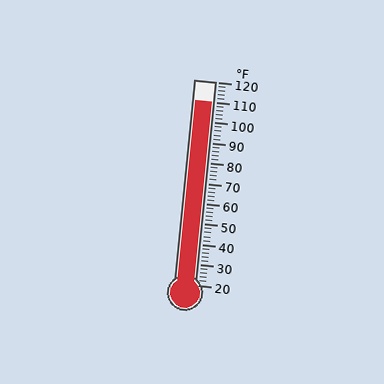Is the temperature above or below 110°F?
The temperature is at 110°F.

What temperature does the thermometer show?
The thermometer shows approximately 110°F.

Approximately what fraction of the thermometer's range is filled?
The thermometer is filled to approximately 90% of its range.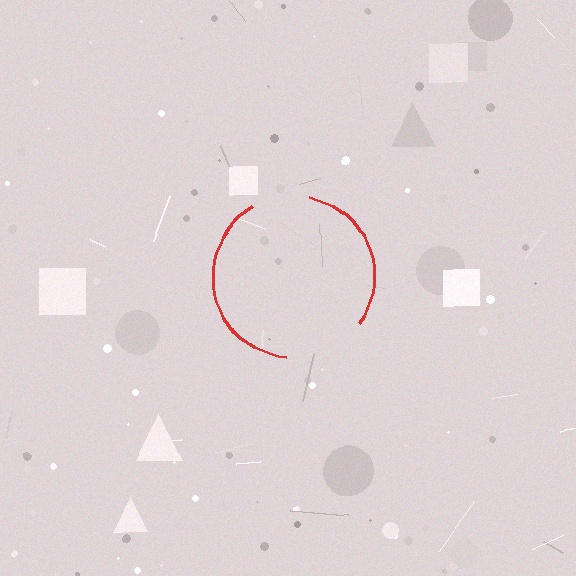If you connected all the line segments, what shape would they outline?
They would outline a circle.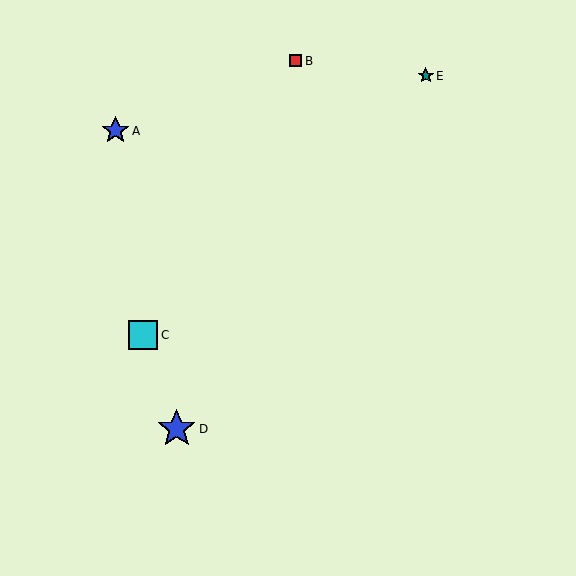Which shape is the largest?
The blue star (labeled D) is the largest.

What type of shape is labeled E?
Shape E is a teal star.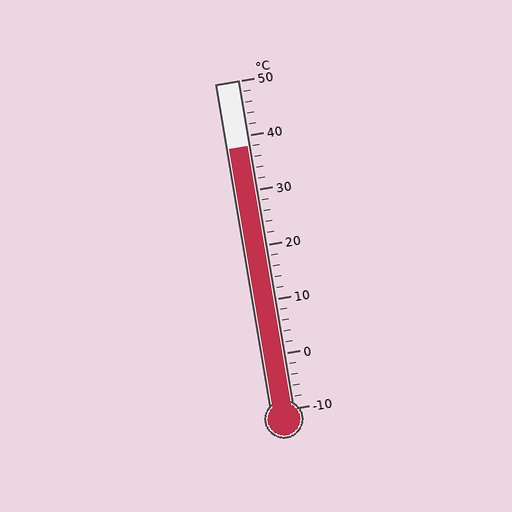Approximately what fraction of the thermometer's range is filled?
The thermometer is filled to approximately 80% of its range.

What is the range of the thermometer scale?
The thermometer scale ranges from -10°C to 50°C.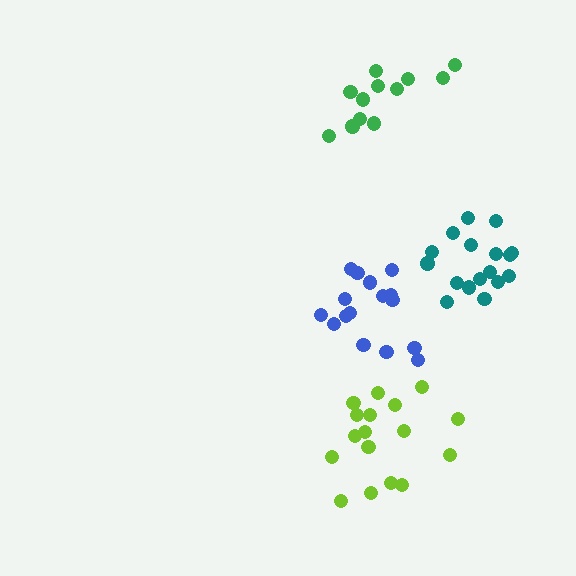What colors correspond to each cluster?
The clusters are colored: green, lime, blue, teal.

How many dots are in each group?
Group 1: 12 dots, Group 2: 17 dots, Group 3: 16 dots, Group 4: 17 dots (62 total).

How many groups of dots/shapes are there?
There are 4 groups.